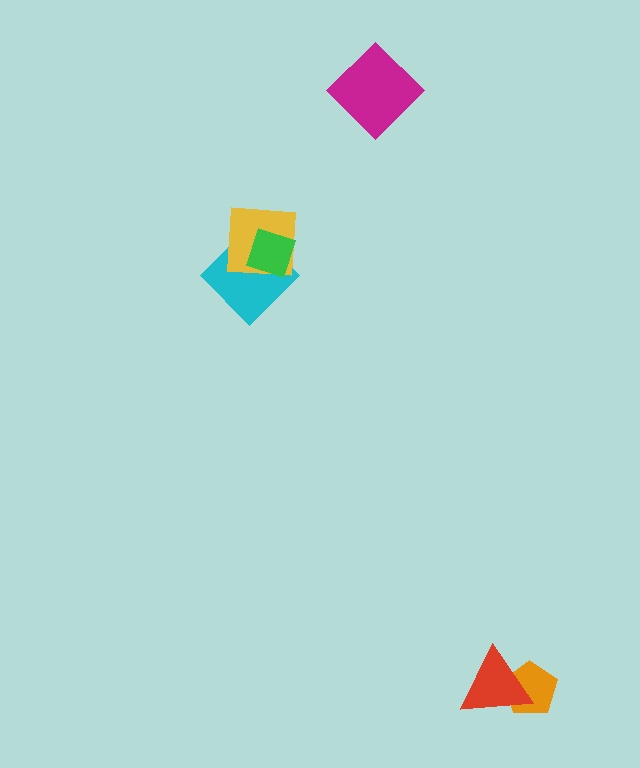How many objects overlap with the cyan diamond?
2 objects overlap with the cyan diamond.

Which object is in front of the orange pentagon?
The red triangle is in front of the orange pentagon.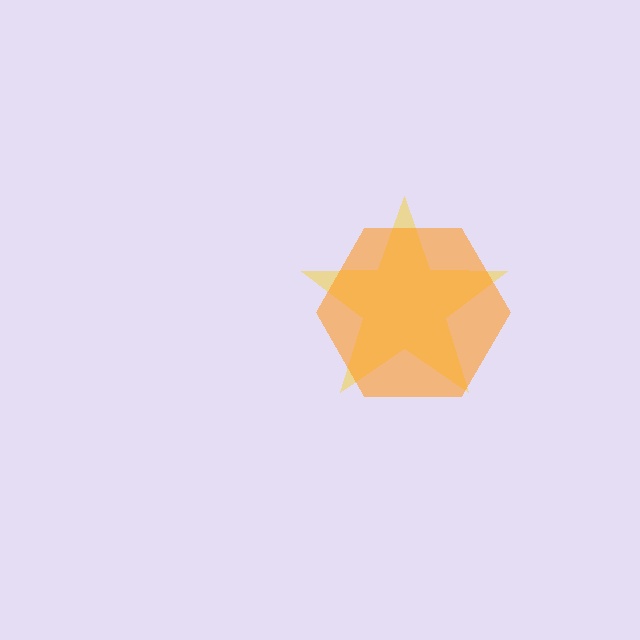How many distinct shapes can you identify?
There are 2 distinct shapes: a yellow star, an orange hexagon.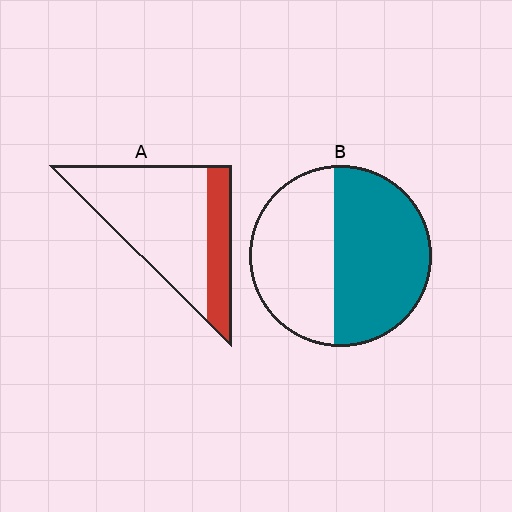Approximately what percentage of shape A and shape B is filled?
A is approximately 25% and B is approximately 55%.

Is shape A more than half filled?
No.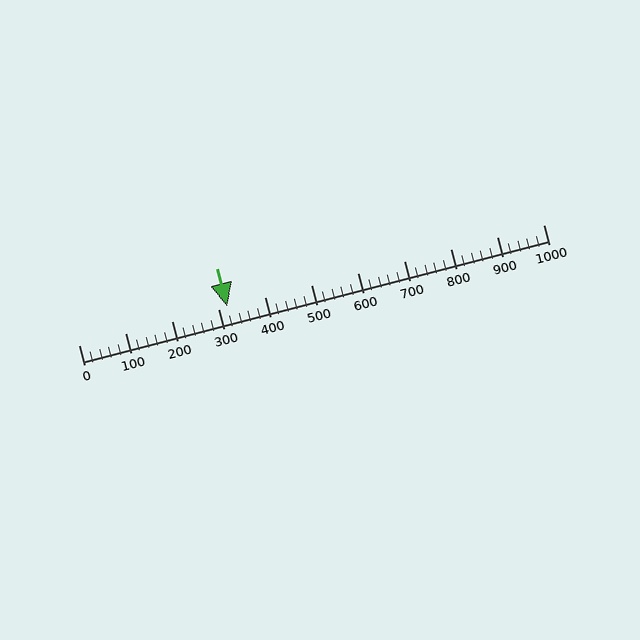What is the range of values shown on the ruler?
The ruler shows values from 0 to 1000.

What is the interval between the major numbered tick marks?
The major tick marks are spaced 100 units apart.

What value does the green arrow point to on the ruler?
The green arrow points to approximately 320.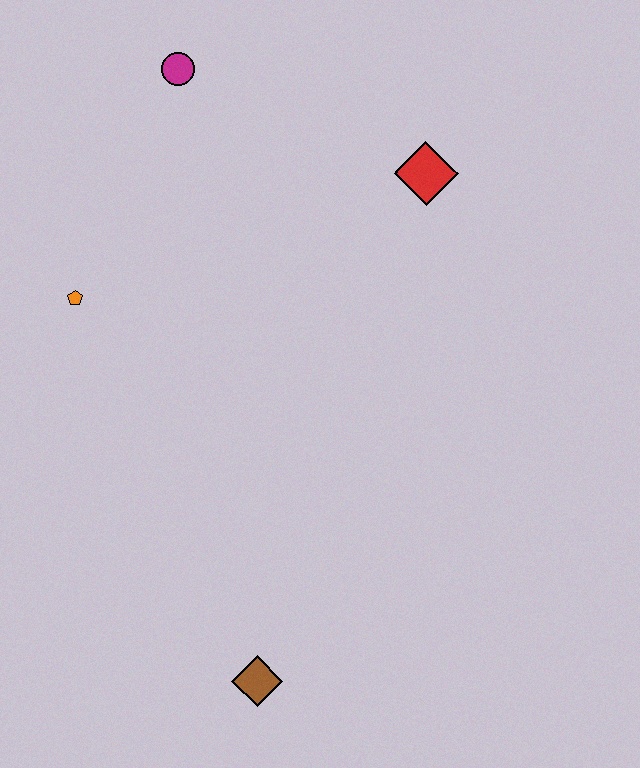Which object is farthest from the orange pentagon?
The brown diamond is farthest from the orange pentagon.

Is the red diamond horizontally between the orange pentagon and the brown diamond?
No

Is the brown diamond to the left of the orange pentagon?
No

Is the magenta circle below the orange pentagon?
No